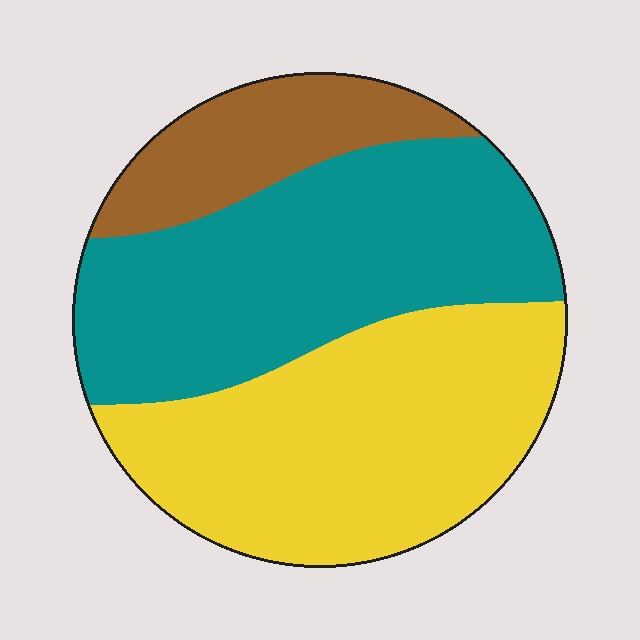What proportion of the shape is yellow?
Yellow takes up about two fifths (2/5) of the shape.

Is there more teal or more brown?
Teal.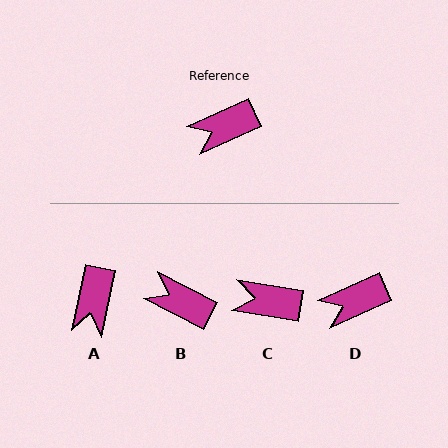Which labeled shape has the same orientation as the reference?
D.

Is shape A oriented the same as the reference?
No, it is off by about 54 degrees.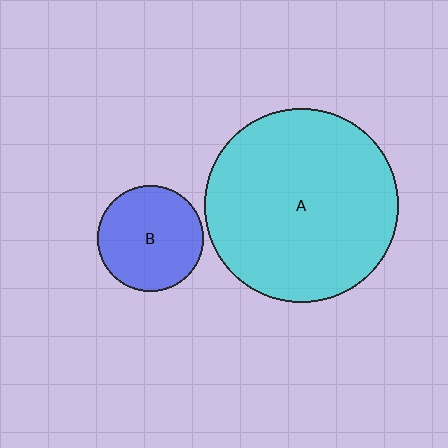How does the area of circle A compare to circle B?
Approximately 3.4 times.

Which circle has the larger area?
Circle A (cyan).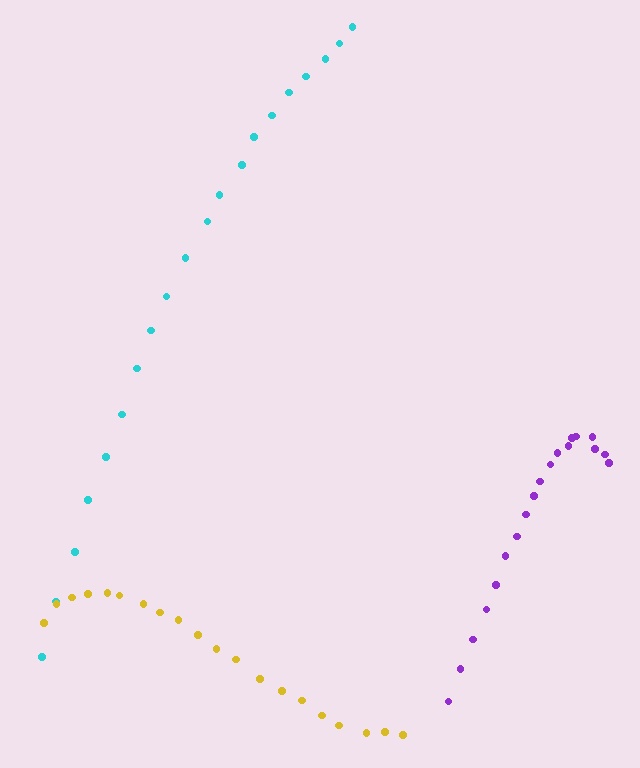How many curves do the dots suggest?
There are 3 distinct paths.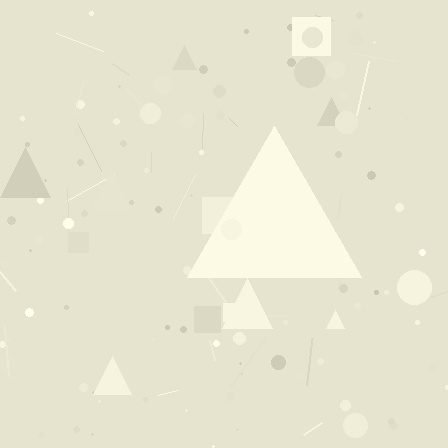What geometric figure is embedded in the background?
A triangle is embedded in the background.